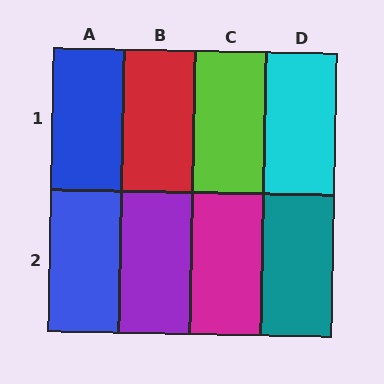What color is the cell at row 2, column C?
Magenta.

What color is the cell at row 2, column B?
Purple.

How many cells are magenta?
1 cell is magenta.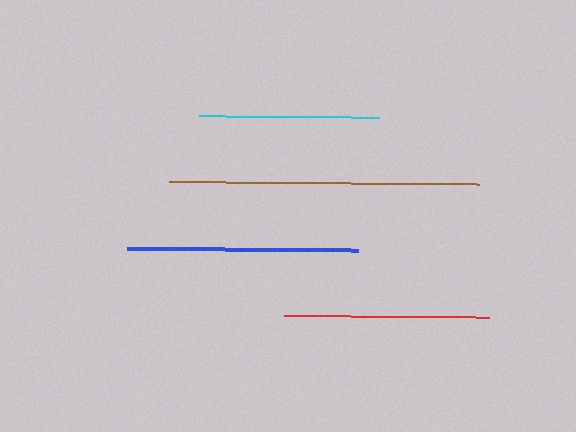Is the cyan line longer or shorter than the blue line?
The blue line is longer than the cyan line.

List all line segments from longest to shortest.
From longest to shortest: brown, blue, red, cyan.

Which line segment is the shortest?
The cyan line is the shortest at approximately 180 pixels.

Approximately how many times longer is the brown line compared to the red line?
The brown line is approximately 1.5 times the length of the red line.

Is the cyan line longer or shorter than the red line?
The red line is longer than the cyan line.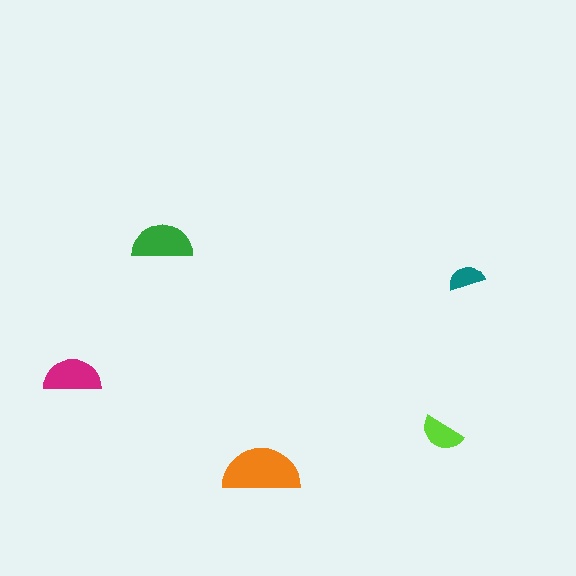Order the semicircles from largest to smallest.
the orange one, the green one, the magenta one, the lime one, the teal one.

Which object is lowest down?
The orange semicircle is bottommost.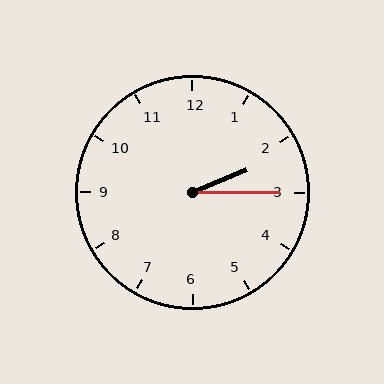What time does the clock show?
2:15.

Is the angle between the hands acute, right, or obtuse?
It is acute.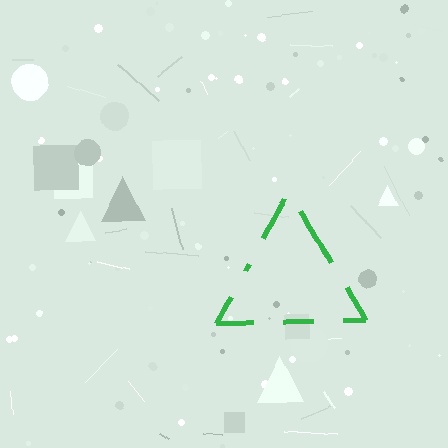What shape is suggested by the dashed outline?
The dashed outline suggests a triangle.